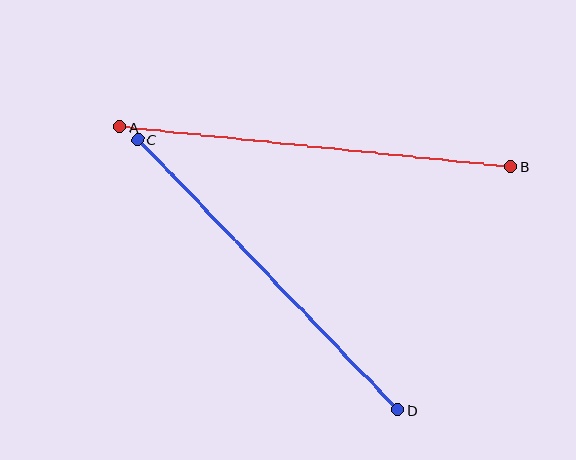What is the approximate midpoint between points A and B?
The midpoint is at approximately (315, 147) pixels.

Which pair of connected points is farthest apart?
Points A and B are farthest apart.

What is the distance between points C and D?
The distance is approximately 376 pixels.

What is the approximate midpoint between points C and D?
The midpoint is at approximately (268, 275) pixels.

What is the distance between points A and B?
The distance is approximately 393 pixels.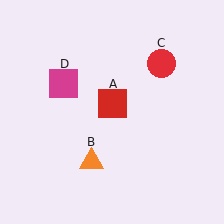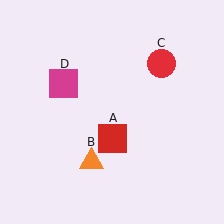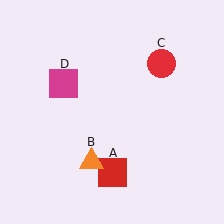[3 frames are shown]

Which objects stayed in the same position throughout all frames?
Orange triangle (object B) and red circle (object C) and magenta square (object D) remained stationary.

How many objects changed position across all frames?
1 object changed position: red square (object A).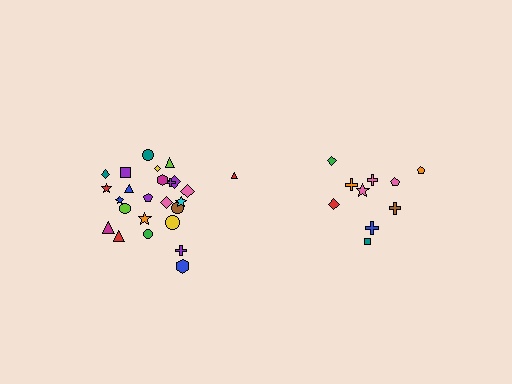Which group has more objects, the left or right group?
The left group.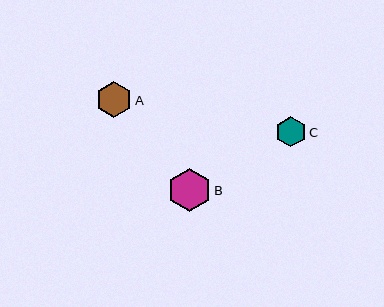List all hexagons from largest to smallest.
From largest to smallest: B, A, C.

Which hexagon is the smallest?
Hexagon C is the smallest with a size of approximately 30 pixels.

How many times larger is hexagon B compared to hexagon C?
Hexagon B is approximately 1.4 times the size of hexagon C.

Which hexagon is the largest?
Hexagon B is the largest with a size of approximately 43 pixels.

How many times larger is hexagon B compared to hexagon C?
Hexagon B is approximately 1.4 times the size of hexagon C.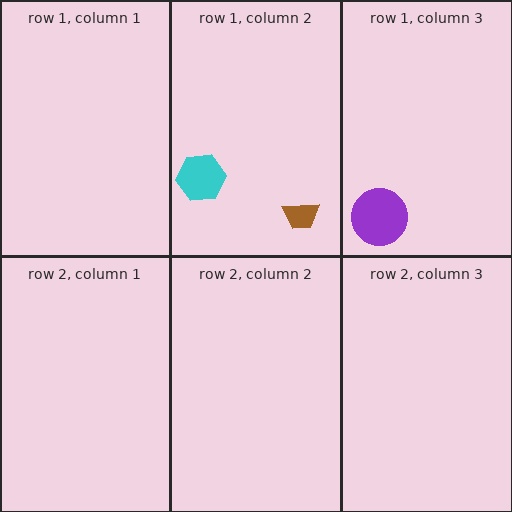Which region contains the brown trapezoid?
The row 1, column 2 region.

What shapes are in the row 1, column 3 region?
The purple circle.